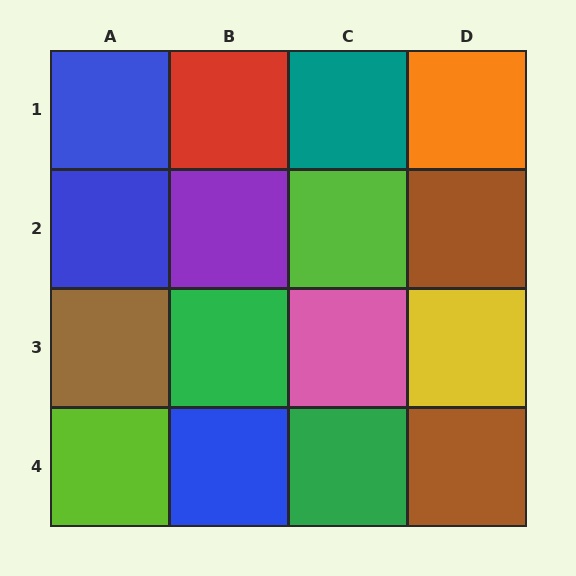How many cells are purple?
1 cell is purple.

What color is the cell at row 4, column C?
Green.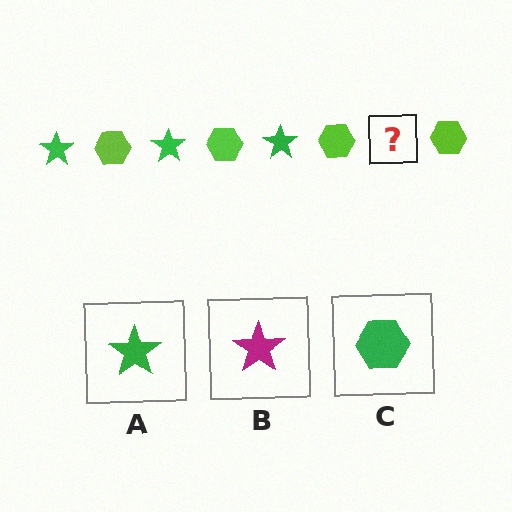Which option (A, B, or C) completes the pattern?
A.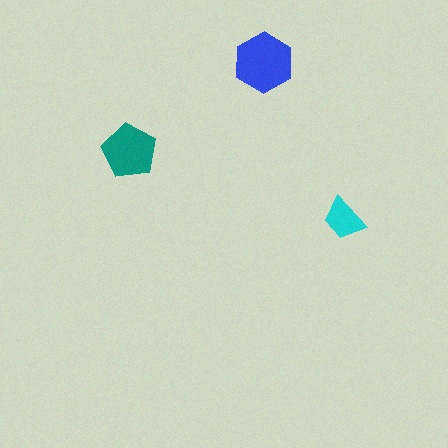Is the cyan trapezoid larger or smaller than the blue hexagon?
Smaller.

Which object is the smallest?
The cyan trapezoid.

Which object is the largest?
The blue hexagon.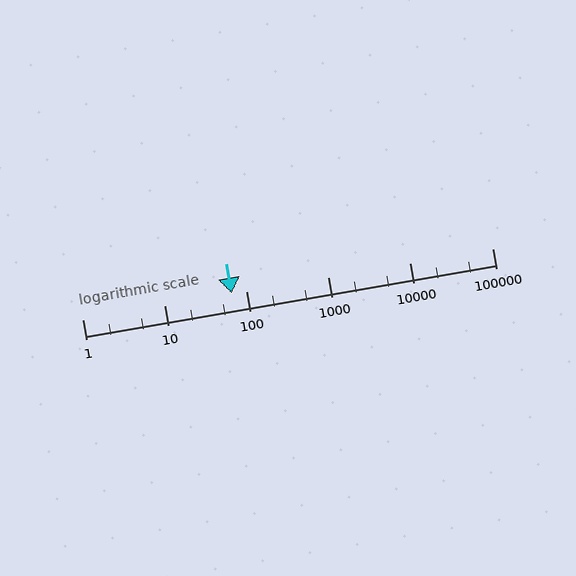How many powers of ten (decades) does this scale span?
The scale spans 5 decades, from 1 to 100000.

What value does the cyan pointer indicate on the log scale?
The pointer indicates approximately 67.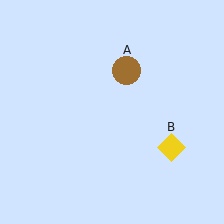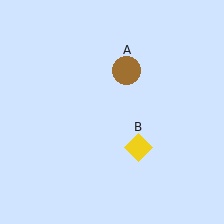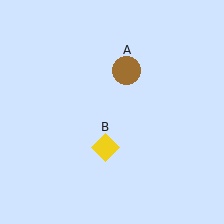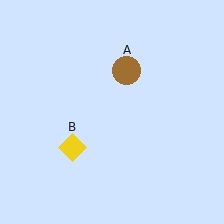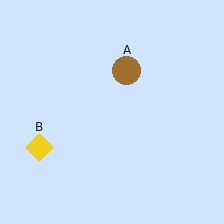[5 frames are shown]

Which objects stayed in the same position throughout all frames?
Brown circle (object A) remained stationary.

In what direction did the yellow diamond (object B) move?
The yellow diamond (object B) moved left.